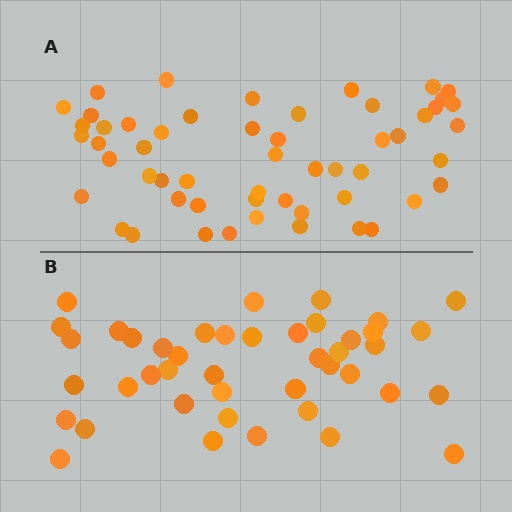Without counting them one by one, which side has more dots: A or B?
Region A (the top region) has more dots.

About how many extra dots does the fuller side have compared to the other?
Region A has roughly 12 or so more dots than region B.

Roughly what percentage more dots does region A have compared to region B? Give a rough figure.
About 25% more.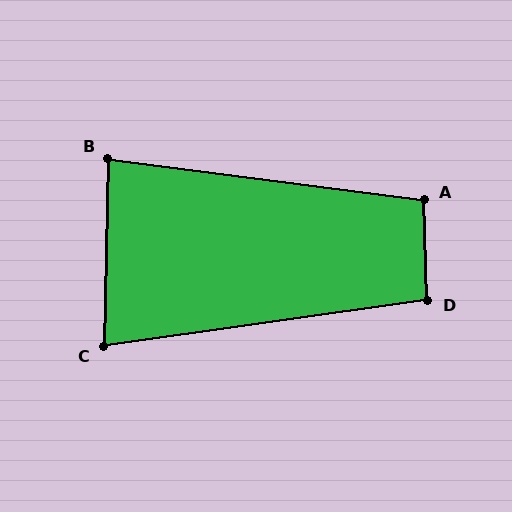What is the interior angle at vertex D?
Approximately 96 degrees (obtuse).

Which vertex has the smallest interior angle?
C, at approximately 81 degrees.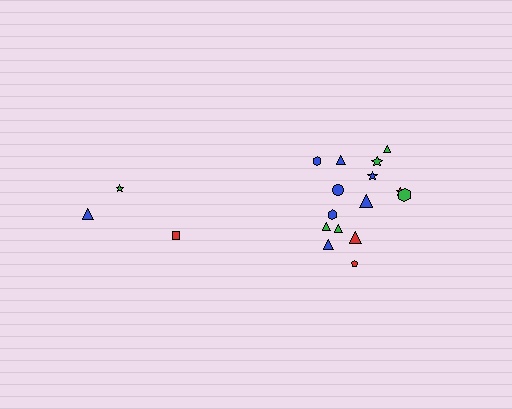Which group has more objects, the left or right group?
The right group.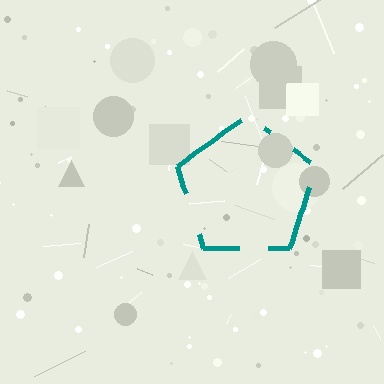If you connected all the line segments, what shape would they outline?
They would outline a pentagon.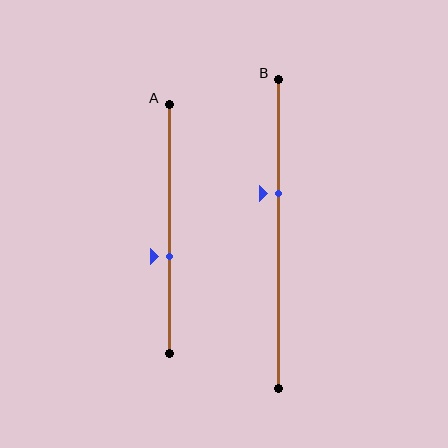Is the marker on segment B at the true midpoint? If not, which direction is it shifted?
No, the marker on segment B is shifted upward by about 13% of the segment length.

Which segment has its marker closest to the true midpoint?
Segment A has its marker closest to the true midpoint.